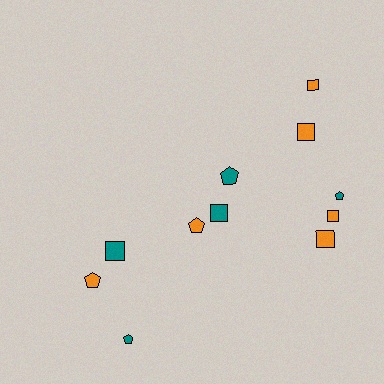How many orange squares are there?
There are 4 orange squares.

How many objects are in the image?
There are 11 objects.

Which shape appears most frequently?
Square, with 6 objects.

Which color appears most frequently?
Orange, with 6 objects.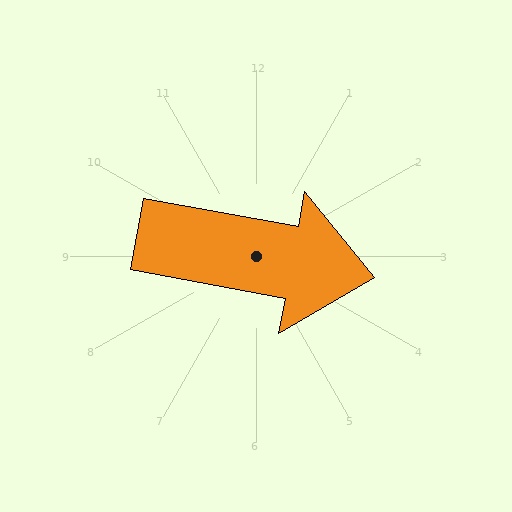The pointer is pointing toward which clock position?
Roughly 3 o'clock.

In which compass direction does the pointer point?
East.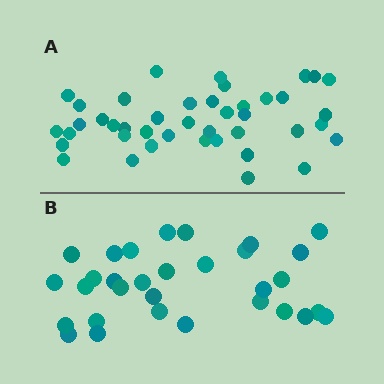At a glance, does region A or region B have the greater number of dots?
Region A (the top region) has more dots.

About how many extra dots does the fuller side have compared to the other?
Region A has roughly 12 or so more dots than region B.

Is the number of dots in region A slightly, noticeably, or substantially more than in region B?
Region A has noticeably more, but not dramatically so. The ratio is roughly 1.4 to 1.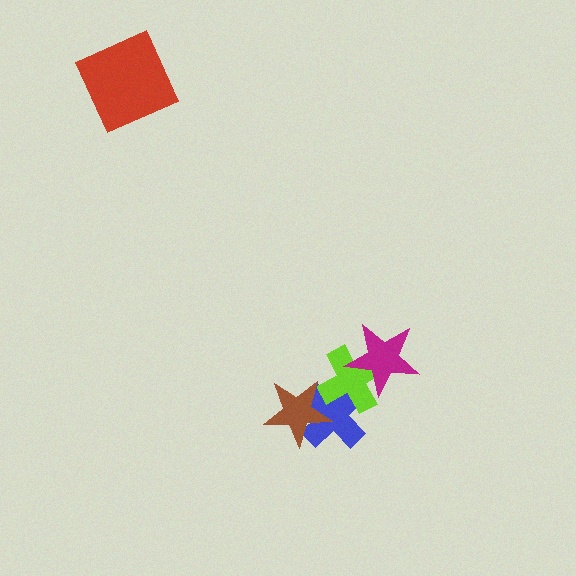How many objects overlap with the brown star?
2 objects overlap with the brown star.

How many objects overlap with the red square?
0 objects overlap with the red square.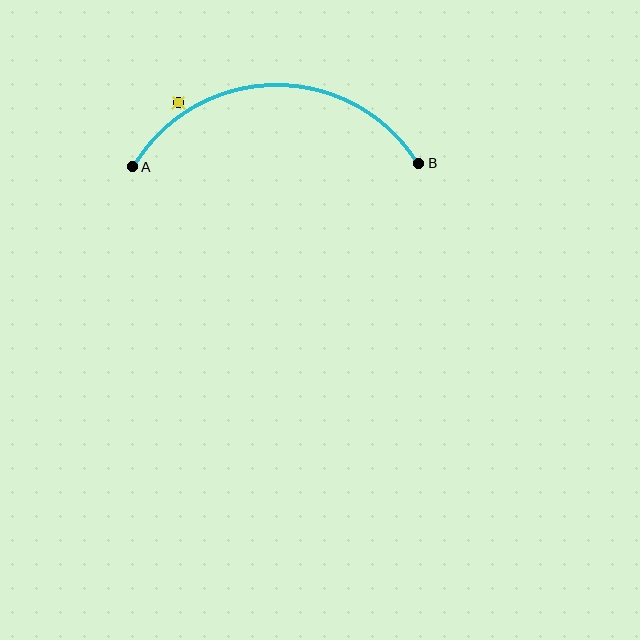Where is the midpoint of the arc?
The arc midpoint is the point on the curve farthest from the straight line joining A and B. It sits above that line.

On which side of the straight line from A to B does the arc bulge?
The arc bulges above the straight line connecting A and B.